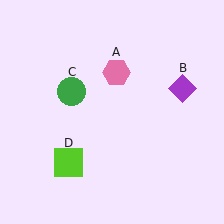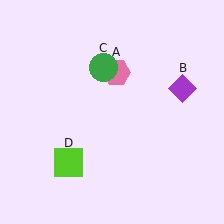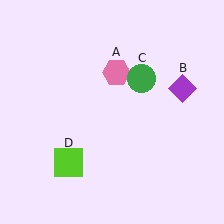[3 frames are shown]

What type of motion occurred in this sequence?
The green circle (object C) rotated clockwise around the center of the scene.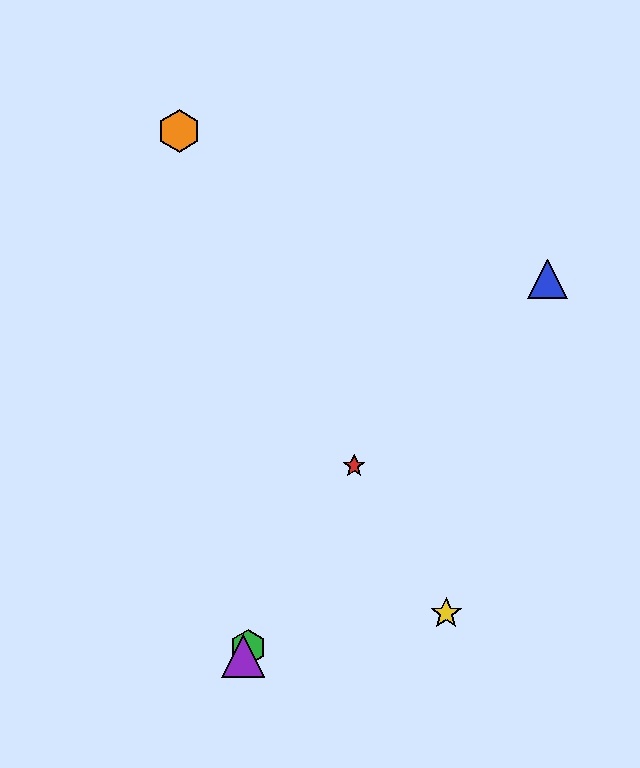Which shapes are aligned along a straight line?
The red star, the green hexagon, the purple triangle are aligned along a straight line.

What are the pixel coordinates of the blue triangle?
The blue triangle is at (548, 279).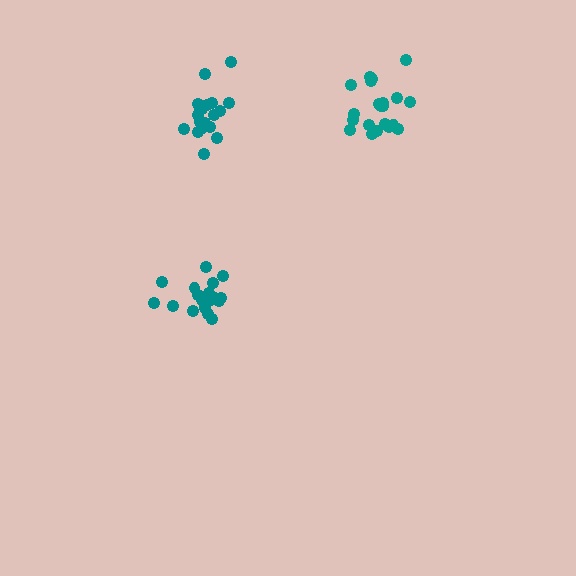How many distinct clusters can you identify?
There are 3 distinct clusters.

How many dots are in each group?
Group 1: 21 dots, Group 2: 20 dots, Group 3: 19 dots (60 total).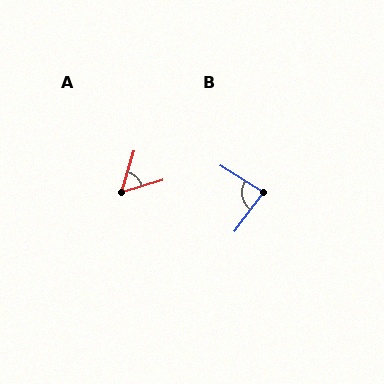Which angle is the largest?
B, at approximately 85 degrees.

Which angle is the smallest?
A, at approximately 57 degrees.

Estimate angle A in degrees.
Approximately 57 degrees.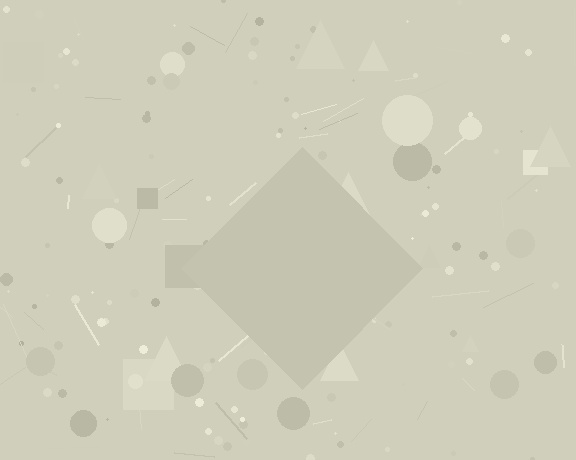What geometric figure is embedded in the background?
A diamond is embedded in the background.